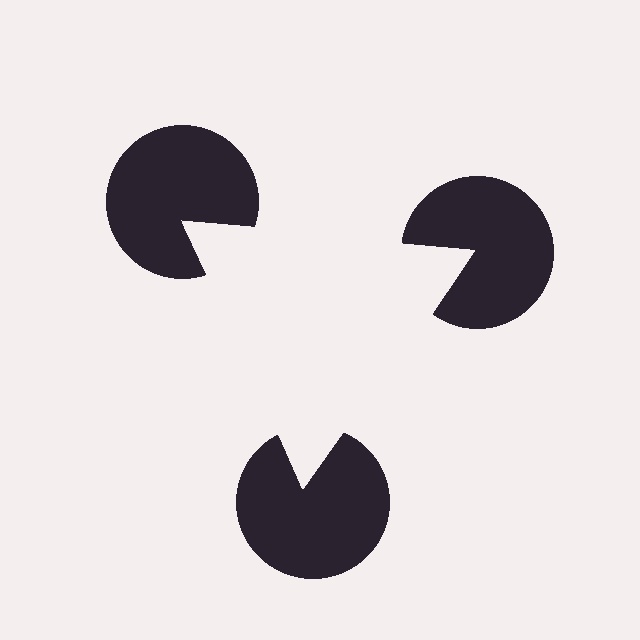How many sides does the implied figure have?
3 sides.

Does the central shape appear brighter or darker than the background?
It typically appears slightly brighter than the background, even though no actual brightness change is drawn.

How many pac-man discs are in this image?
There are 3 — one at each vertex of the illusory triangle.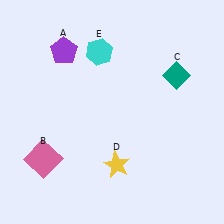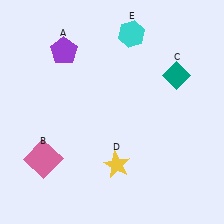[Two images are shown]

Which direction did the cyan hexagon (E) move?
The cyan hexagon (E) moved right.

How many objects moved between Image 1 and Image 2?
1 object moved between the two images.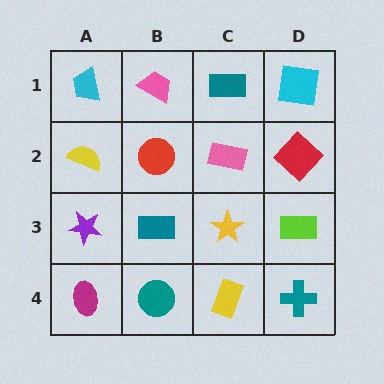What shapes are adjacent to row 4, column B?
A teal rectangle (row 3, column B), a magenta ellipse (row 4, column A), a yellow rectangle (row 4, column C).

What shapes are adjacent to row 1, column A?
A yellow semicircle (row 2, column A), a pink trapezoid (row 1, column B).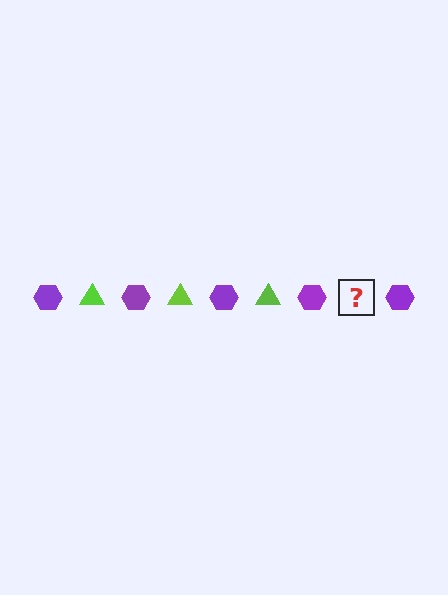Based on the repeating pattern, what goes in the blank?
The blank should be a lime triangle.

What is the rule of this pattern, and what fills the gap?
The rule is that the pattern alternates between purple hexagon and lime triangle. The gap should be filled with a lime triangle.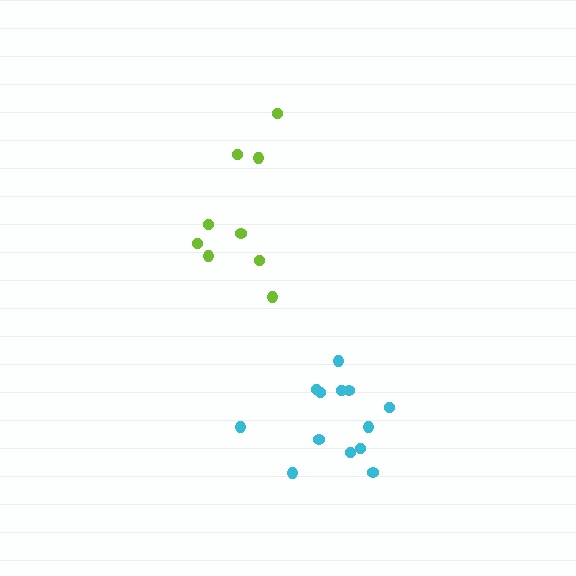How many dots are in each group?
Group 1: 9 dots, Group 2: 13 dots (22 total).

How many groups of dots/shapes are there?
There are 2 groups.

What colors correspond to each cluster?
The clusters are colored: lime, cyan.